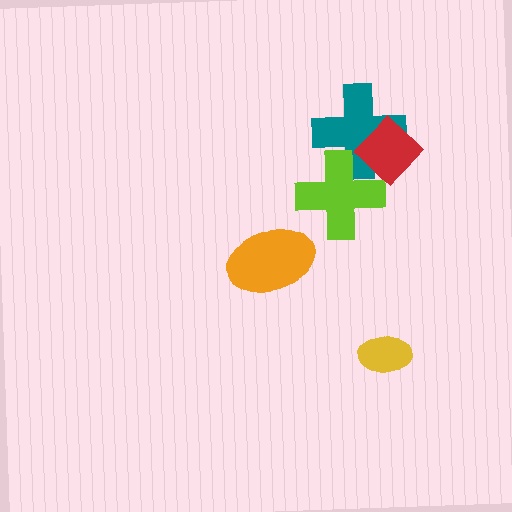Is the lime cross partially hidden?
Yes, it is partially covered by another shape.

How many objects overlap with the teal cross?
2 objects overlap with the teal cross.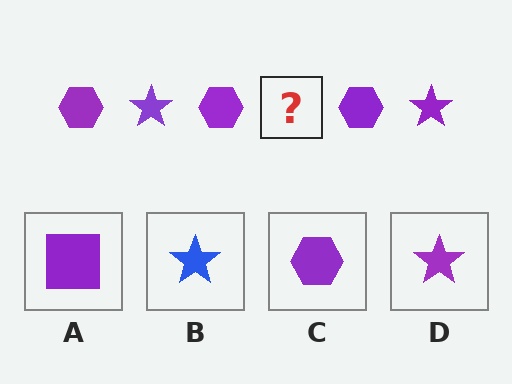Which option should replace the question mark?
Option D.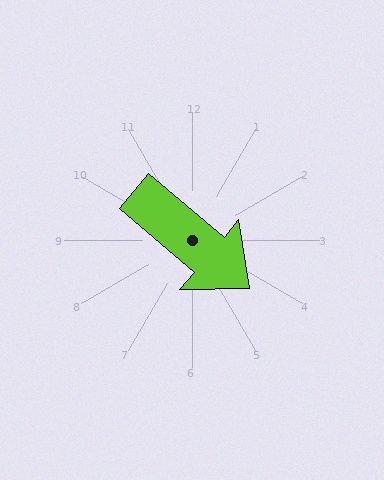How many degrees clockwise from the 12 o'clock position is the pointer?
Approximately 130 degrees.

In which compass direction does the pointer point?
Southeast.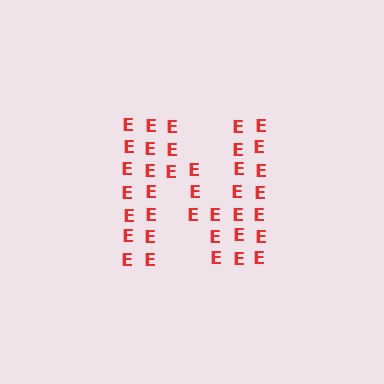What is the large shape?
The large shape is the letter N.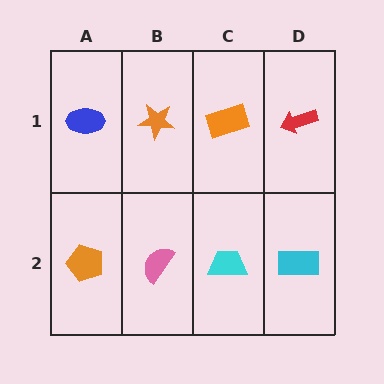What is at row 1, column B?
An orange star.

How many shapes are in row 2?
4 shapes.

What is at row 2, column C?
A cyan trapezoid.